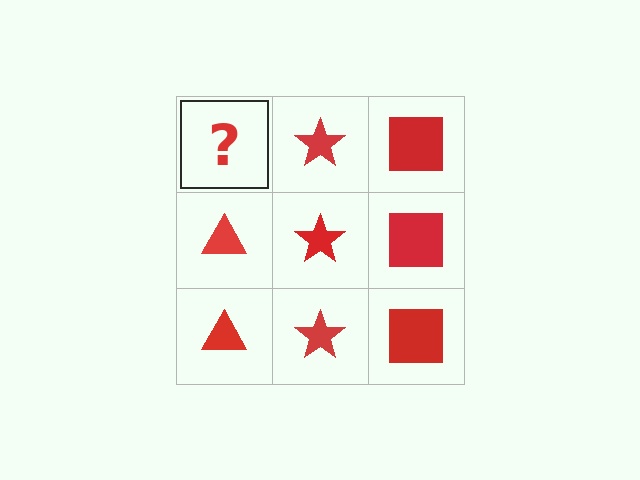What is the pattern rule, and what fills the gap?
The rule is that each column has a consistent shape. The gap should be filled with a red triangle.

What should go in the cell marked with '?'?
The missing cell should contain a red triangle.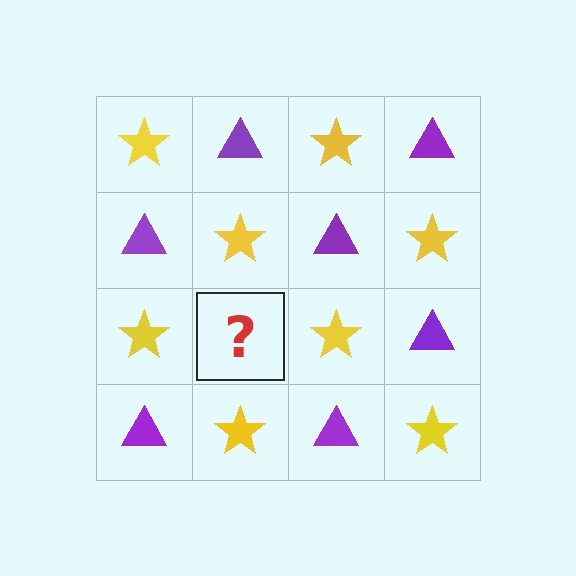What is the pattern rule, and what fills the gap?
The rule is that it alternates yellow star and purple triangle in a checkerboard pattern. The gap should be filled with a purple triangle.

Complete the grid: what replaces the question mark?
The question mark should be replaced with a purple triangle.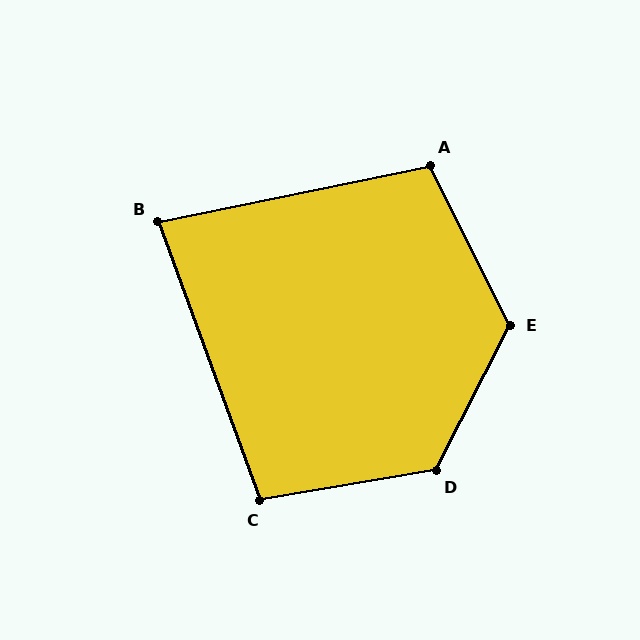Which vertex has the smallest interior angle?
B, at approximately 81 degrees.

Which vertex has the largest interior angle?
E, at approximately 127 degrees.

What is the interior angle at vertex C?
Approximately 101 degrees (obtuse).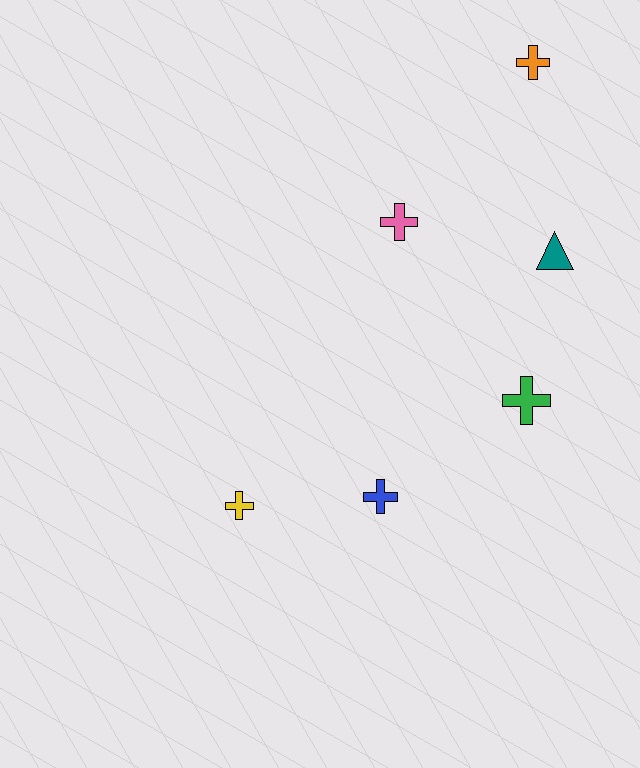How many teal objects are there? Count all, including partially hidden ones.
There is 1 teal object.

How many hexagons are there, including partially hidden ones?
There are no hexagons.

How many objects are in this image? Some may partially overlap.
There are 6 objects.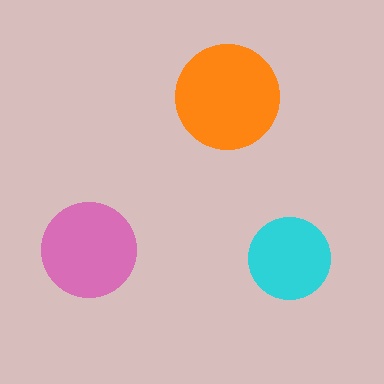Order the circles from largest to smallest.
the orange one, the pink one, the cyan one.